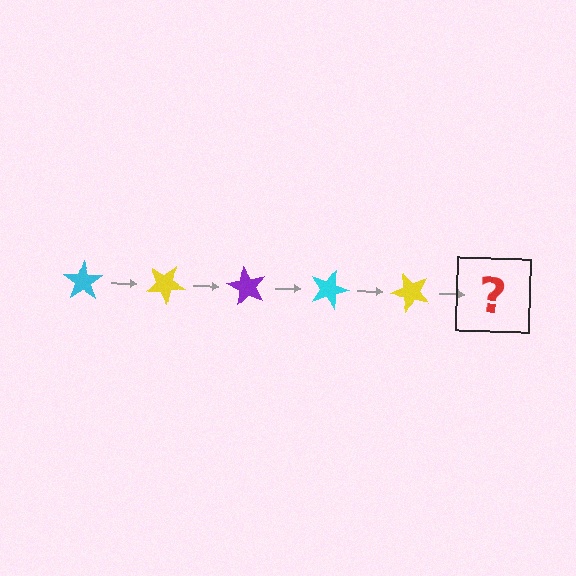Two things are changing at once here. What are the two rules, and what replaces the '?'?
The two rules are that it rotates 30 degrees each step and the color cycles through cyan, yellow, and purple. The '?' should be a purple star, rotated 150 degrees from the start.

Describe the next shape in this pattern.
It should be a purple star, rotated 150 degrees from the start.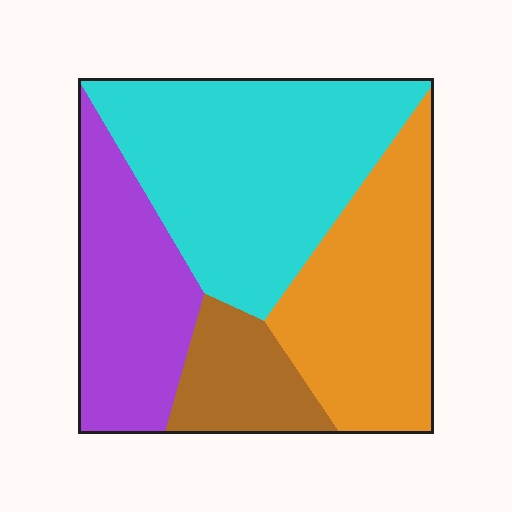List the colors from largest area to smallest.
From largest to smallest: cyan, orange, purple, brown.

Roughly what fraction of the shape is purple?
Purple takes up about one fifth (1/5) of the shape.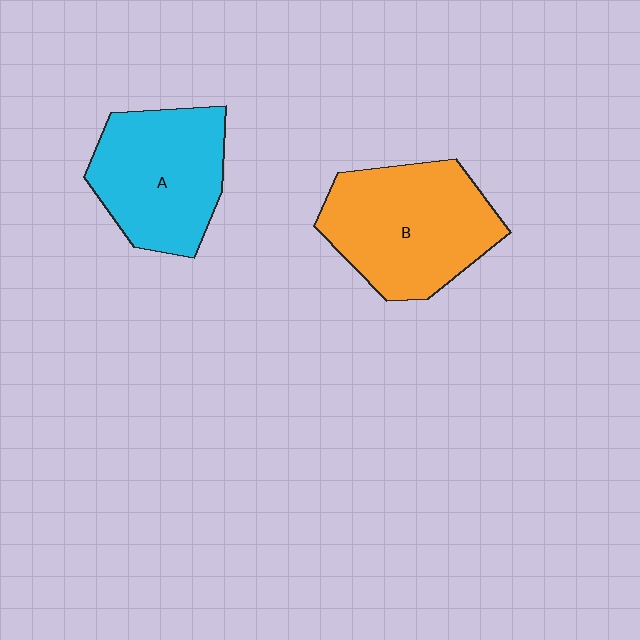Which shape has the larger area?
Shape B (orange).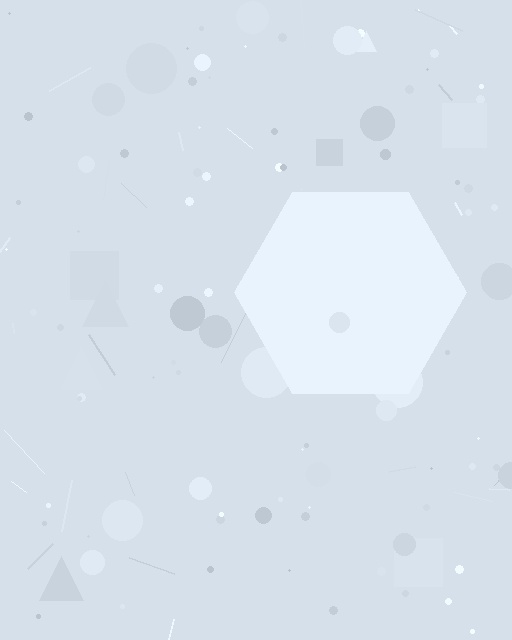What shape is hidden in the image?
A hexagon is hidden in the image.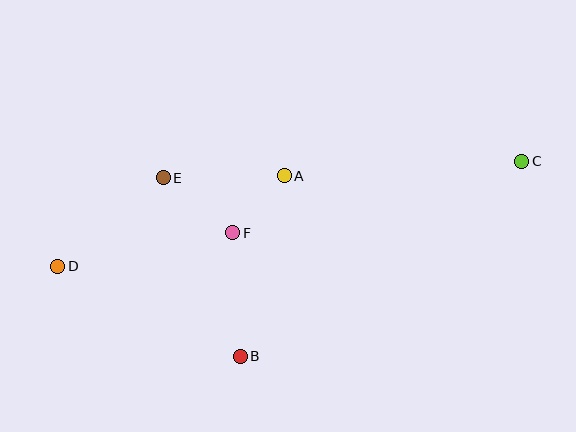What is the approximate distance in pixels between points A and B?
The distance between A and B is approximately 186 pixels.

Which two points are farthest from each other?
Points C and D are farthest from each other.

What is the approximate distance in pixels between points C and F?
The distance between C and F is approximately 298 pixels.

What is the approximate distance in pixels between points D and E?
The distance between D and E is approximately 138 pixels.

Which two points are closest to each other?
Points A and F are closest to each other.